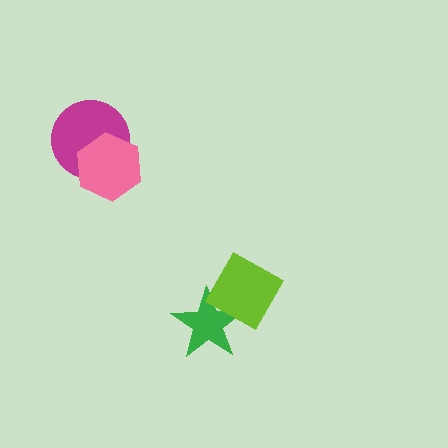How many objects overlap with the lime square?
1 object overlaps with the lime square.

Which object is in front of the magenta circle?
The pink hexagon is in front of the magenta circle.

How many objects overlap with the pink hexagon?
1 object overlaps with the pink hexagon.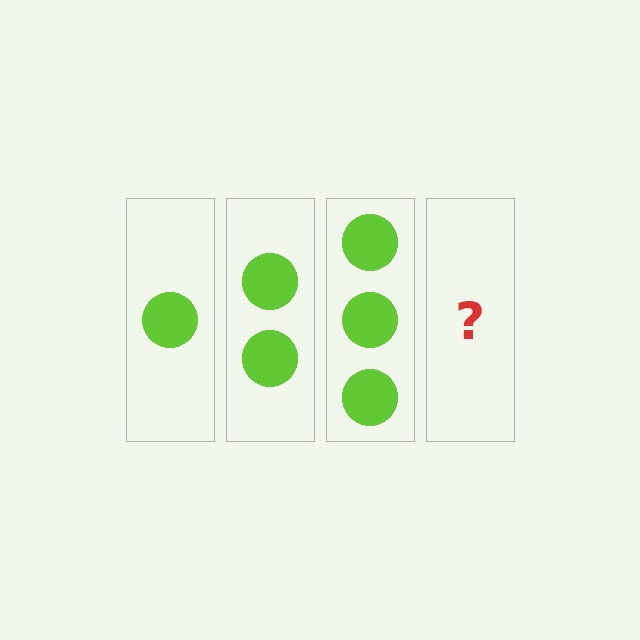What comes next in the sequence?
The next element should be 4 circles.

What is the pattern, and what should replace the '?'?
The pattern is that each step adds one more circle. The '?' should be 4 circles.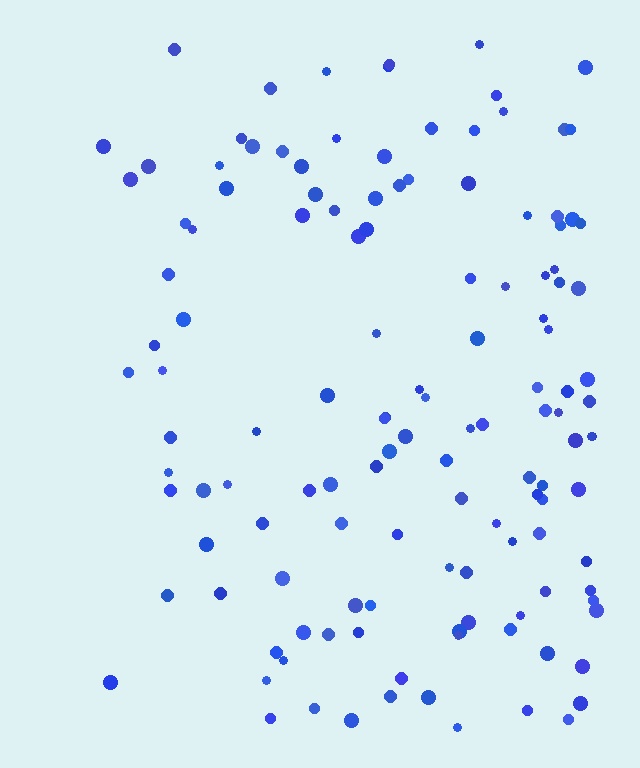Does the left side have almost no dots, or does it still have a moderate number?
Still a moderate number, just noticeably fewer than the right.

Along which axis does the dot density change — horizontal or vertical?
Horizontal.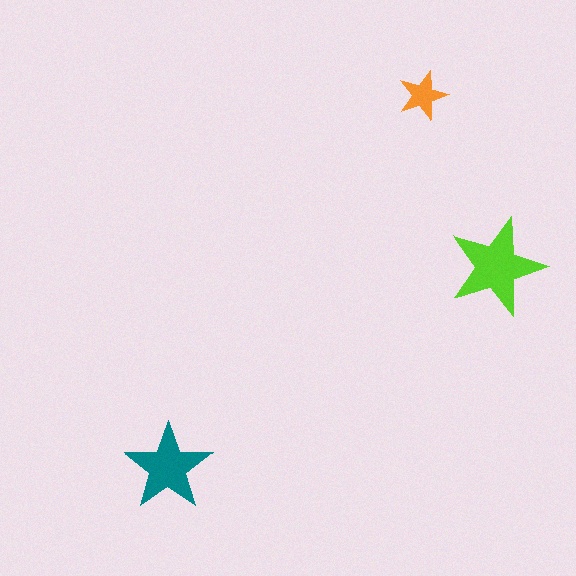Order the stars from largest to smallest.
the lime one, the teal one, the orange one.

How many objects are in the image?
There are 3 objects in the image.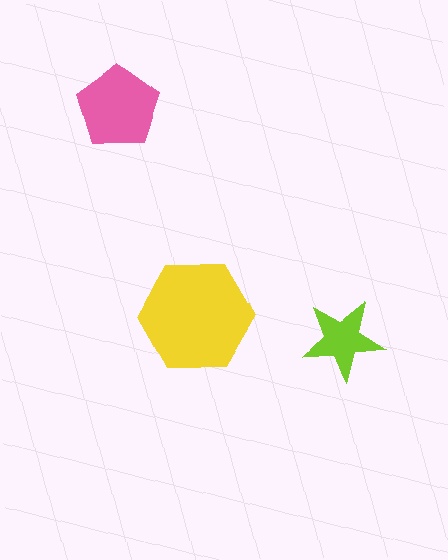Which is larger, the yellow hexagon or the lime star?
The yellow hexagon.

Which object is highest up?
The pink pentagon is topmost.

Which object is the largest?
The yellow hexagon.